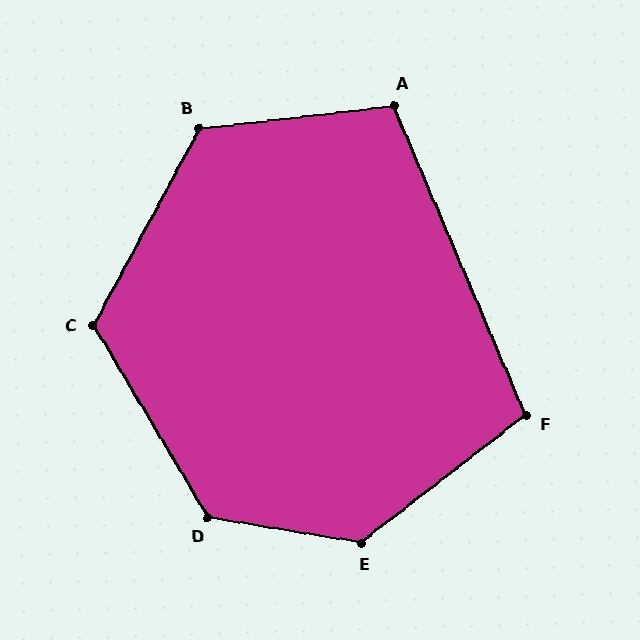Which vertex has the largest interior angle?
E, at approximately 133 degrees.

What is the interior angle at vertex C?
Approximately 121 degrees (obtuse).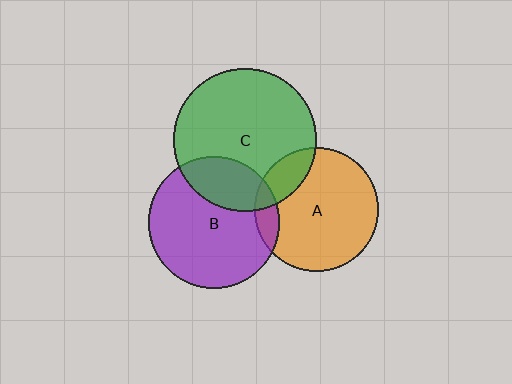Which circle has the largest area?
Circle C (green).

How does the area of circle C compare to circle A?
Approximately 1.3 times.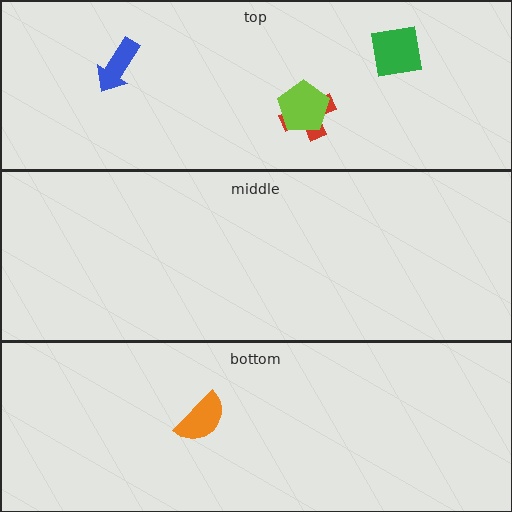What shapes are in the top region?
The green square, the red cross, the lime pentagon, the blue arrow.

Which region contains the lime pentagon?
The top region.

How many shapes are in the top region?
4.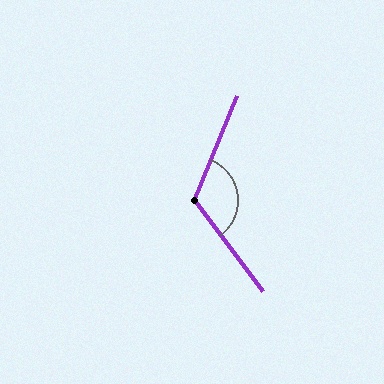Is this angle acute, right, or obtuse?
It is obtuse.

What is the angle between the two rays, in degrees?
Approximately 120 degrees.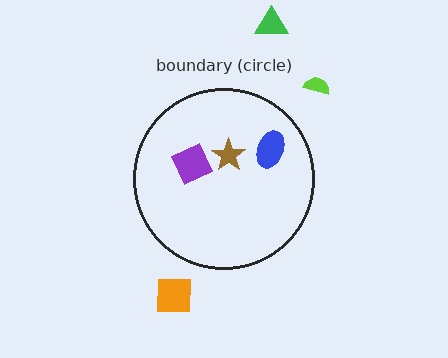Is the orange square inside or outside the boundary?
Outside.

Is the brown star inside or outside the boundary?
Inside.